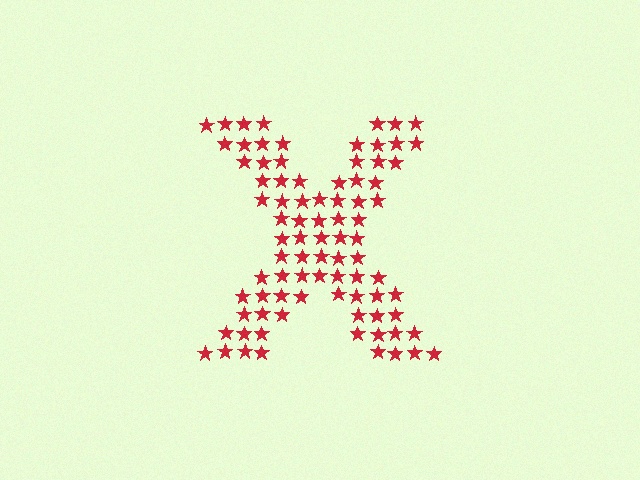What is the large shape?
The large shape is the letter X.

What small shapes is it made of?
It is made of small stars.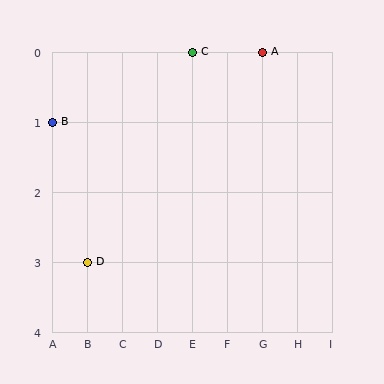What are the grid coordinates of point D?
Point D is at grid coordinates (B, 3).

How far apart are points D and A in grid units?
Points D and A are 5 columns and 3 rows apart (about 5.8 grid units diagonally).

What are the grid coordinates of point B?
Point B is at grid coordinates (A, 1).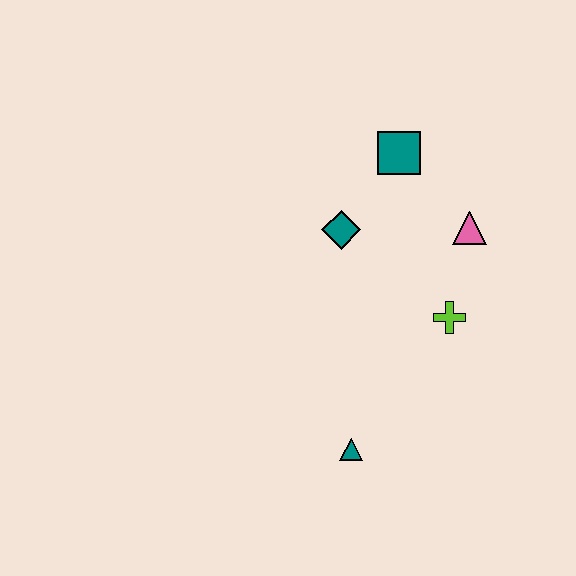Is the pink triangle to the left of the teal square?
No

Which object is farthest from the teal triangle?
The teal square is farthest from the teal triangle.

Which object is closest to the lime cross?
The pink triangle is closest to the lime cross.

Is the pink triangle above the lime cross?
Yes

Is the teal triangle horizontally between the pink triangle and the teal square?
No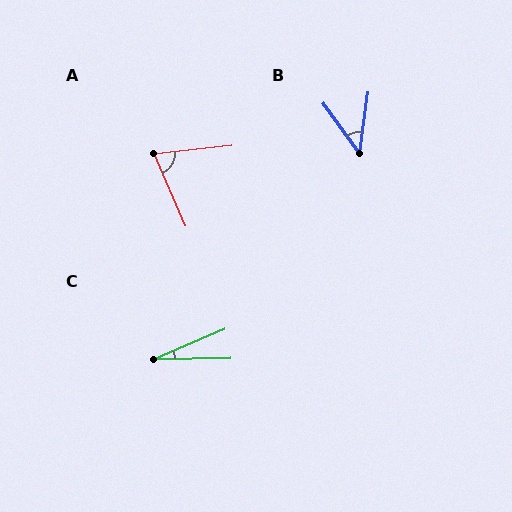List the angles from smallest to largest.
C (22°), B (44°), A (72°).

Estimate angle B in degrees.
Approximately 44 degrees.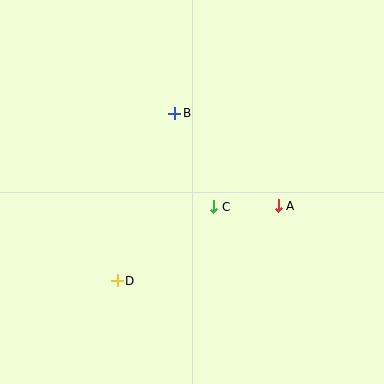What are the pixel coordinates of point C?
Point C is at (214, 207).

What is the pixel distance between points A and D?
The distance between A and D is 177 pixels.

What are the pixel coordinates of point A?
Point A is at (278, 206).